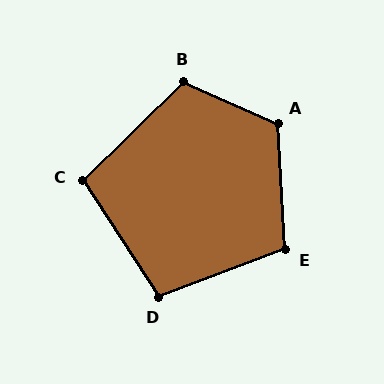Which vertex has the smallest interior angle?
C, at approximately 101 degrees.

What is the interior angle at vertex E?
Approximately 107 degrees (obtuse).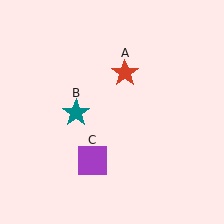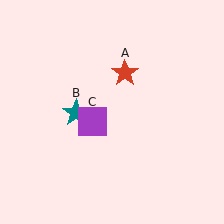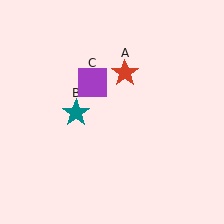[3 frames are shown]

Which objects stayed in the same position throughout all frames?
Red star (object A) and teal star (object B) remained stationary.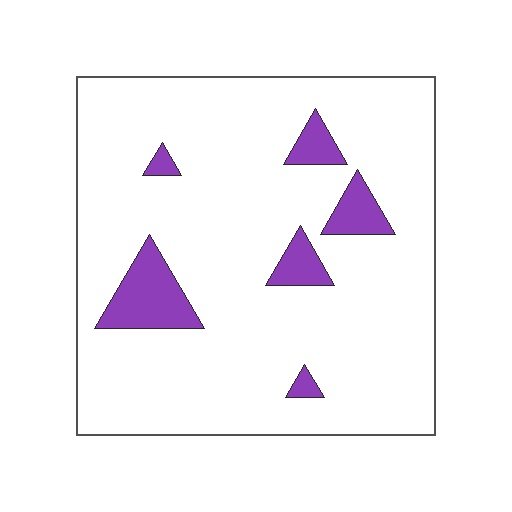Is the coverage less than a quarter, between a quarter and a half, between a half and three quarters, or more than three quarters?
Less than a quarter.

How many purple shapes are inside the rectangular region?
6.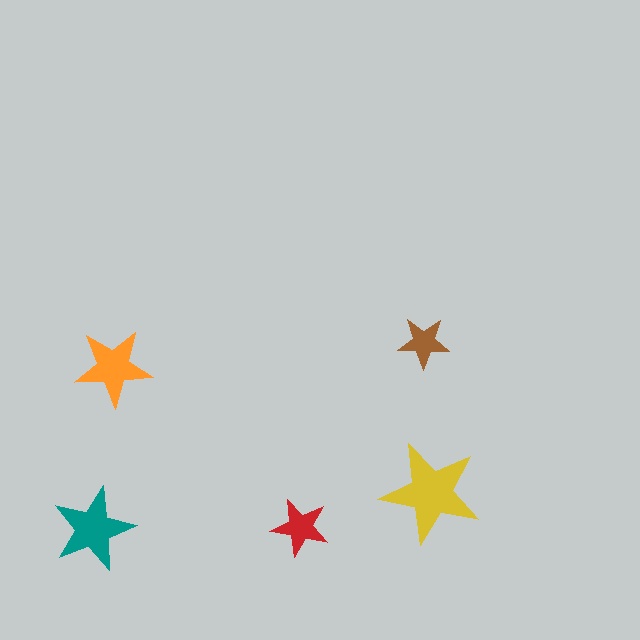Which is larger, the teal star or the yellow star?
The yellow one.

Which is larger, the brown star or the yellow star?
The yellow one.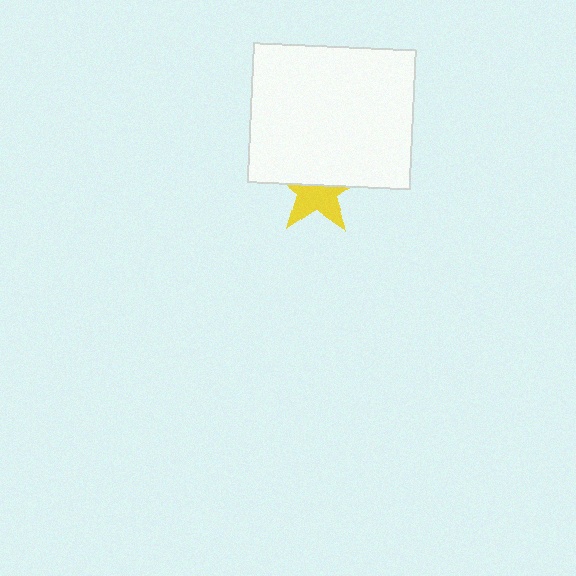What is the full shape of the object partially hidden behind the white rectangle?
The partially hidden object is a yellow star.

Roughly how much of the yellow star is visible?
About half of it is visible (roughly 50%).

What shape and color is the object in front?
The object in front is a white rectangle.